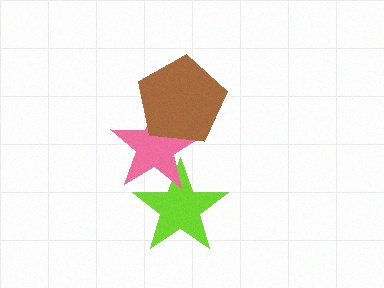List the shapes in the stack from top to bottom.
From top to bottom: the brown pentagon, the pink star, the lime star.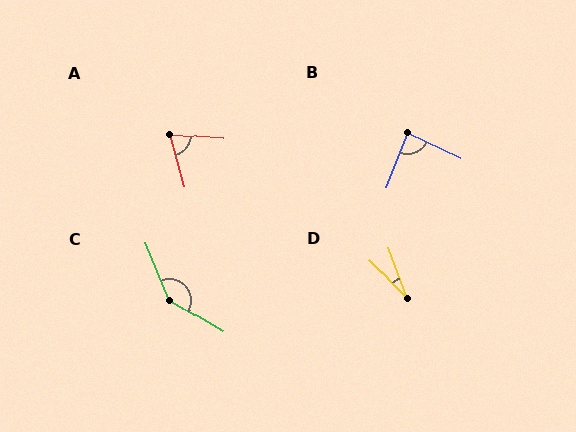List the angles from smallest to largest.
D (24°), A (70°), B (86°), C (143°).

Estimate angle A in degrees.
Approximately 70 degrees.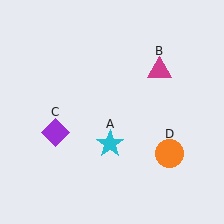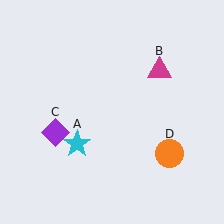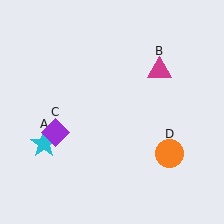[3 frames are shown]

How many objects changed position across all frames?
1 object changed position: cyan star (object A).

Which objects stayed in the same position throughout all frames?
Magenta triangle (object B) and purple diamond (object C) and orange circle (object D) remained stationary.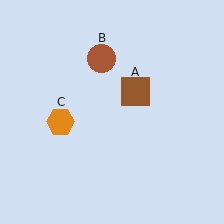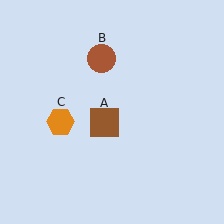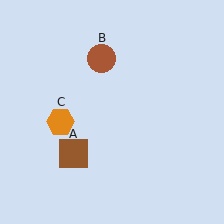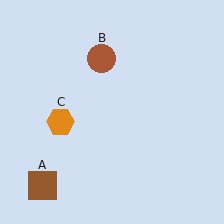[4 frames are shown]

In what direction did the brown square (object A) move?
The brown square (object A) moved down and to the left.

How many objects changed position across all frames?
1 object changed position: brown square (object A).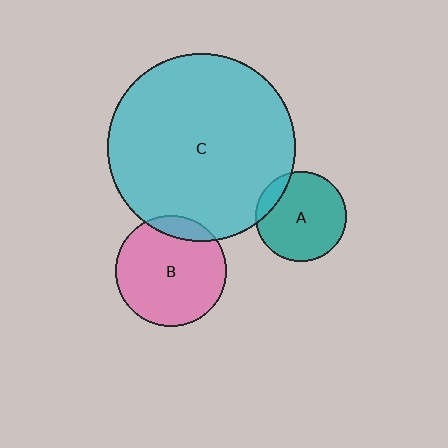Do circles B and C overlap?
Yes.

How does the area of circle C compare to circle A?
Approximately 4.3 times.